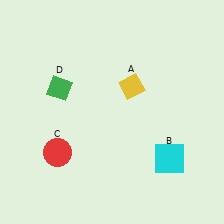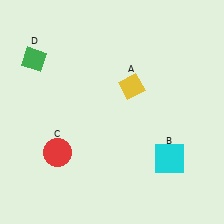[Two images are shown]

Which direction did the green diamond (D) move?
The green diamond (D) moved up.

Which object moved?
The green diamond (D) moved up.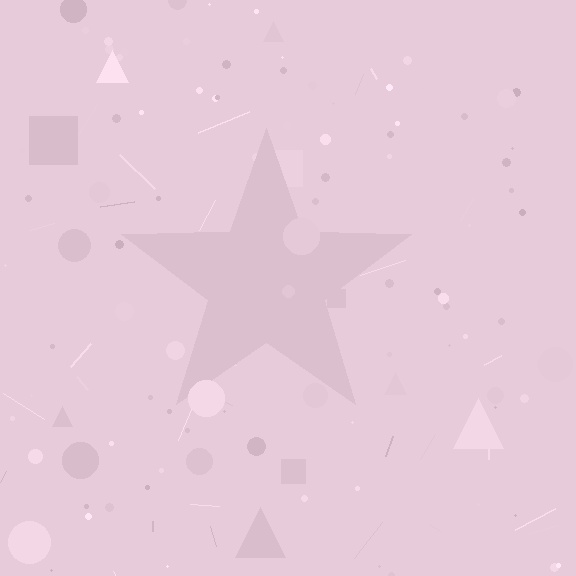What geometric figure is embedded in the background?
A star is embedded in the background.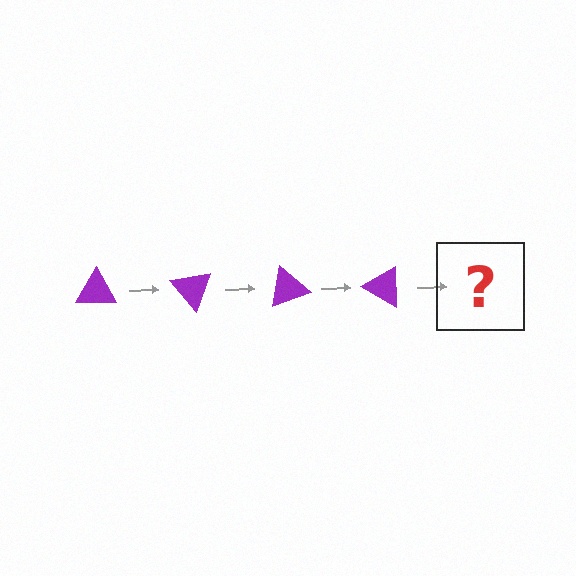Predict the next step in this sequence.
The next step is a purple triangle rotated 200 degrees.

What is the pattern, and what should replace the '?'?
The pattern is that the triangle rotates 50 degrees each step. The '?' should be a purple triangle rotated 200 degrees.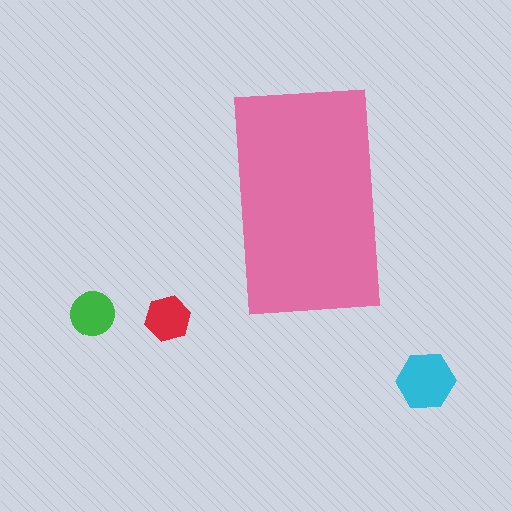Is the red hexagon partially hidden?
No, the red hexagon is fully visible.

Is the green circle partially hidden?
No, the green circle is fully visible.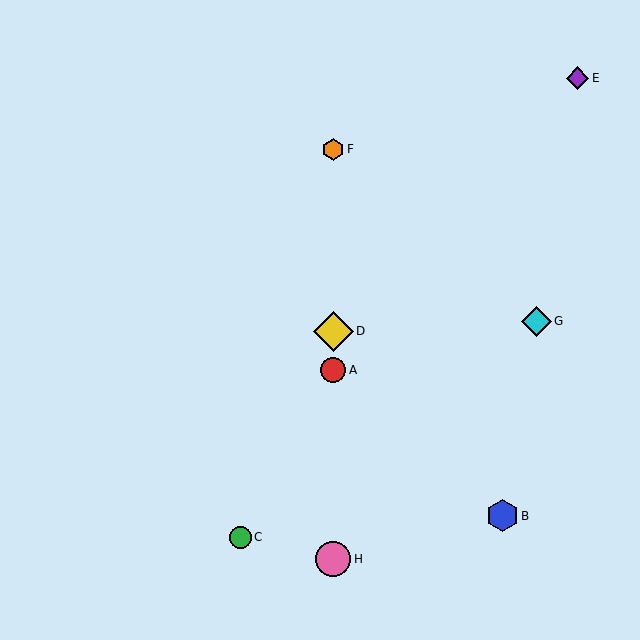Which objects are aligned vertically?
Objects A, D, F, H are aligned vertically.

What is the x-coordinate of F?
Object F is at x≈333.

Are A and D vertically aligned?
Yes, both are at x≈333.